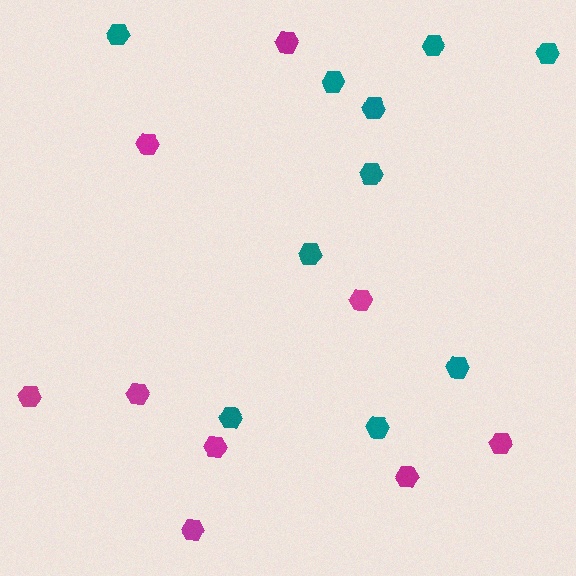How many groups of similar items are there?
There are 2 groups: one group of teal hexagons (10) and one group of magenta hexagons (9).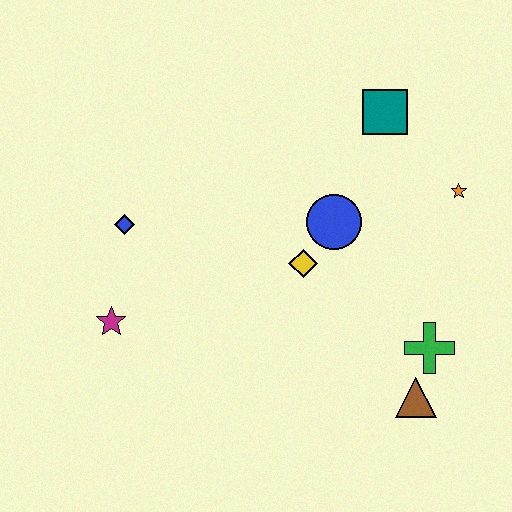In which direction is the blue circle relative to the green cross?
The blue circle is above the green cross.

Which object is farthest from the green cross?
The blue diamond is farthest from the green cross.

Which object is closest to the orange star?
The teal square is closest to the orange star.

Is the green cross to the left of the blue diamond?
No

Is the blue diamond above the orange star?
No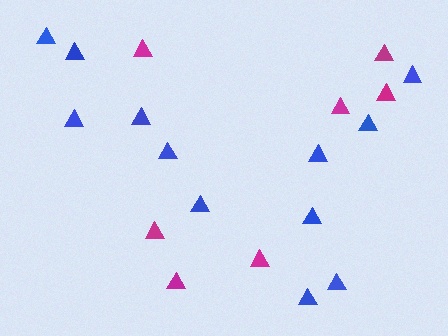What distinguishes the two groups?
There are 2 groups: one group of blue triangles (12) and one group of magenta triangles (7).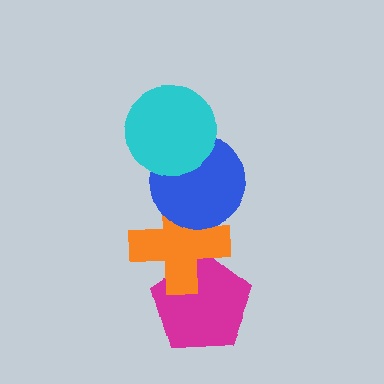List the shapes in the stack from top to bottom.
From top to bottom: the cyan circle, the blue circle, the orange cross, the magenta pentagon.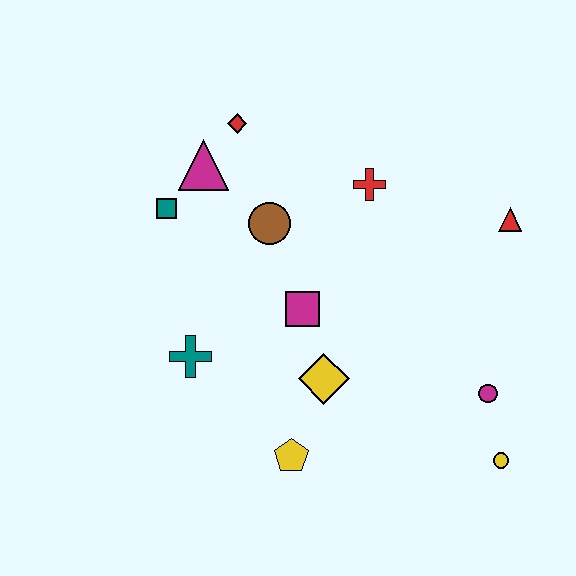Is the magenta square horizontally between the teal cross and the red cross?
Yes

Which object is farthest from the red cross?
The yellow circle is farthest from the red cross.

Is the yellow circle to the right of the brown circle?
Yes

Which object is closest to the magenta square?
The yellow diamond is closest to the magenta square.